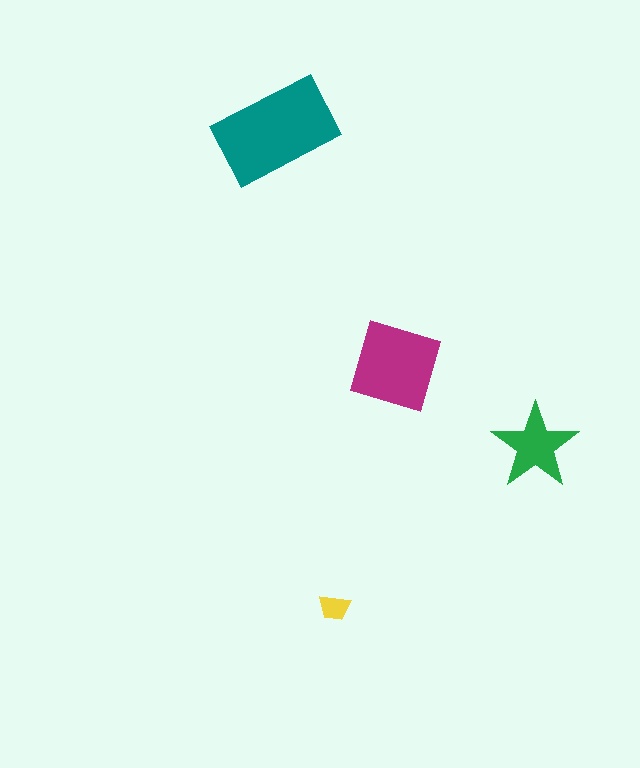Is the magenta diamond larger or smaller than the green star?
Larger.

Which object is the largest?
The teal rectangle.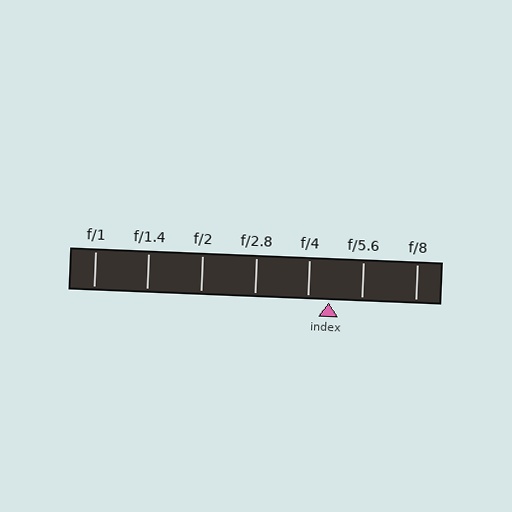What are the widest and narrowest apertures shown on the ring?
The widest aperture shown is f/1 and the narrowest is f/8.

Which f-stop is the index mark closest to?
The index mark is closest to f/4.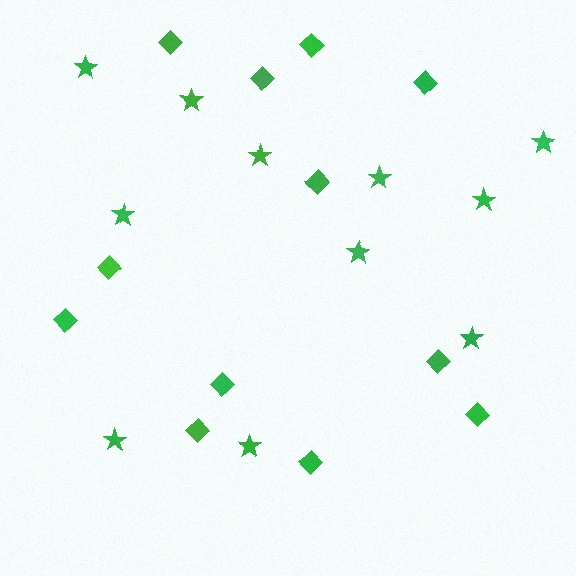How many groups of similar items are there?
There are 2 groups: one group of diamonds (12) and one group of stars (11).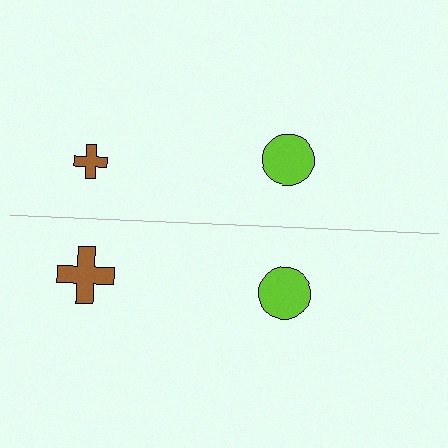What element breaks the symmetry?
The brown cross on the bottom side has a different size than its mirror counterpart.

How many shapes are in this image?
There are 4 shapes in this image.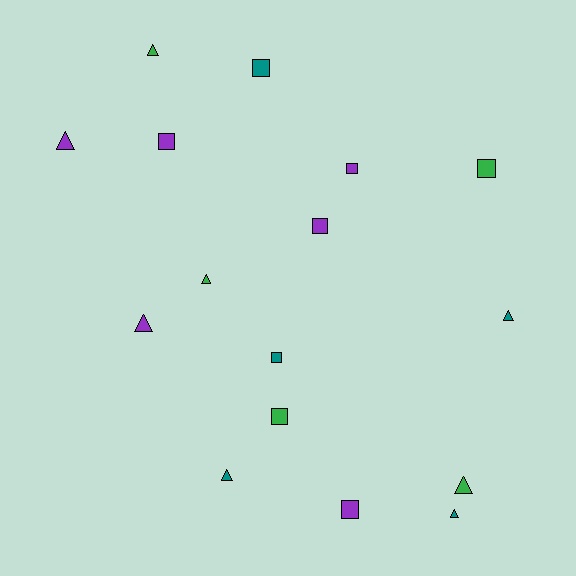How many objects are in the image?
There are 16 objects.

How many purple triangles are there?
There are 2 purple triangles.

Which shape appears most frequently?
Square, with 8 objects.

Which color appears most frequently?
Purple, with 6 objects.